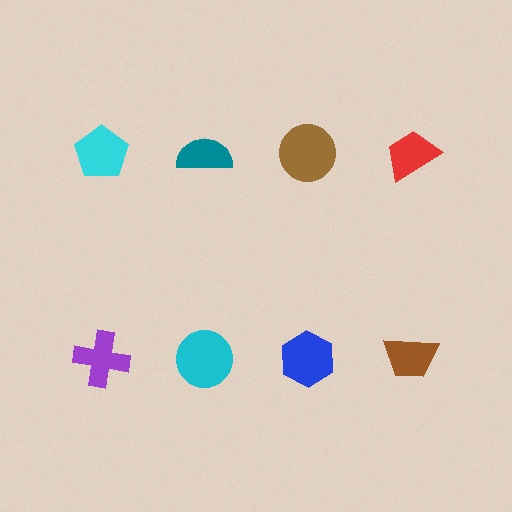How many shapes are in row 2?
4 shapes.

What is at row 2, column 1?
A purple cross.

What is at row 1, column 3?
A brown circle.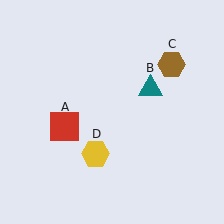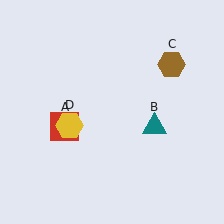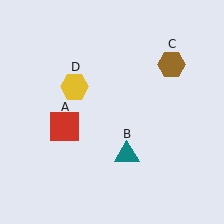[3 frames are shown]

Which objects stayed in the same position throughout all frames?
Red square (object A) and brown hexagon (object C) remained stationary.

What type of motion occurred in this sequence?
The teal triangle (object B), yellow hexagon (object D) rotated clockwise around the center of the scene.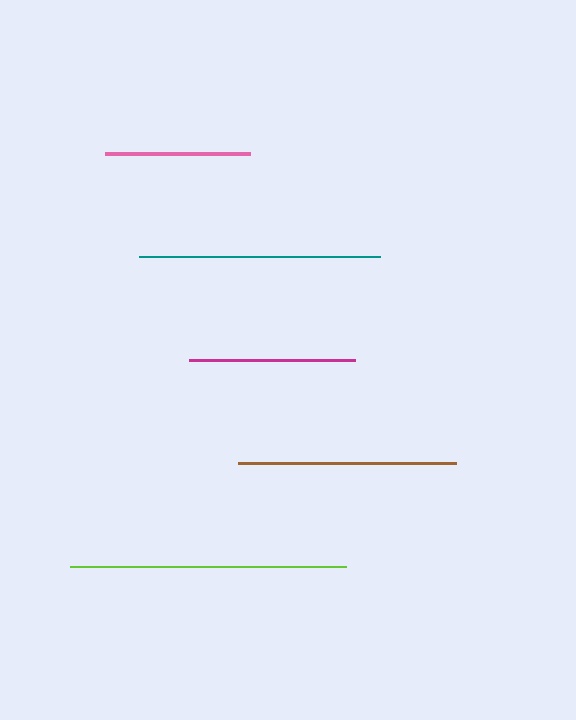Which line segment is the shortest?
The pink line is the shortest at approximately 145 pixels.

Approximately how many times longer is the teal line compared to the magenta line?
The teal line is approximately 1.4 times the length of the magenta line.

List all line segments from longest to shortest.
From longest to shortest: lime, teal, brown, magenta, pink.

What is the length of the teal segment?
The teal segment is approximately 241 pixels long.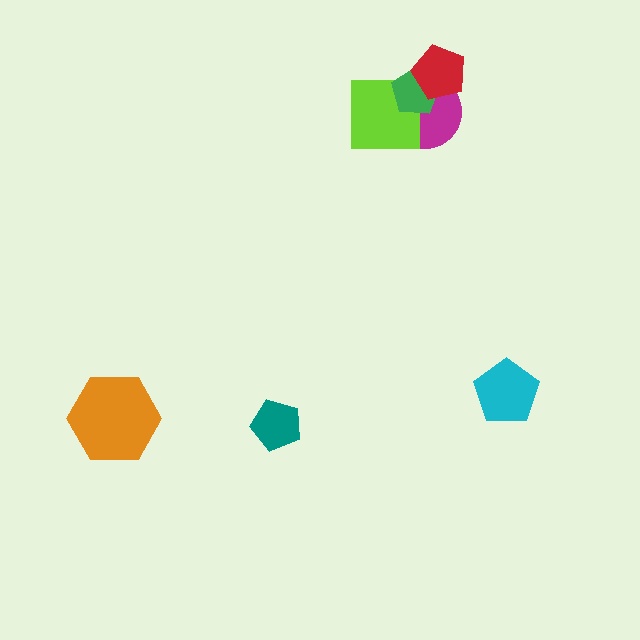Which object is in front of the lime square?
The green pentagon is in front of the lime square.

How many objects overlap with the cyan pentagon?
0 objects overlap with the cyan pentagon.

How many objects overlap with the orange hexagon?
0 objects overlap with the orange hexagon.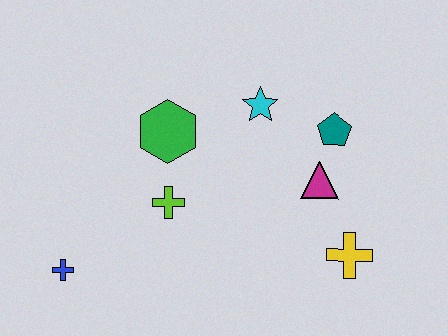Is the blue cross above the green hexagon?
No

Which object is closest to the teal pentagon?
The magenta triangle is closest to the teal pentagon.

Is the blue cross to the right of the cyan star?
No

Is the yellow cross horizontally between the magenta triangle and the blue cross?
No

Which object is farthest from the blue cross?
The teal pentagon is farthest from the blue cross.